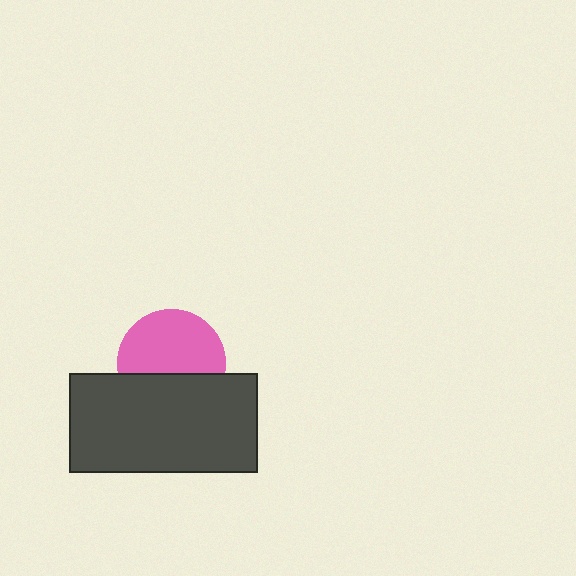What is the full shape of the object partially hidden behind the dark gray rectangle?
The partially hidden object is a pink circle.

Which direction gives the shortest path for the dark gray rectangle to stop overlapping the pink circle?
Moving down gives the shortest separation.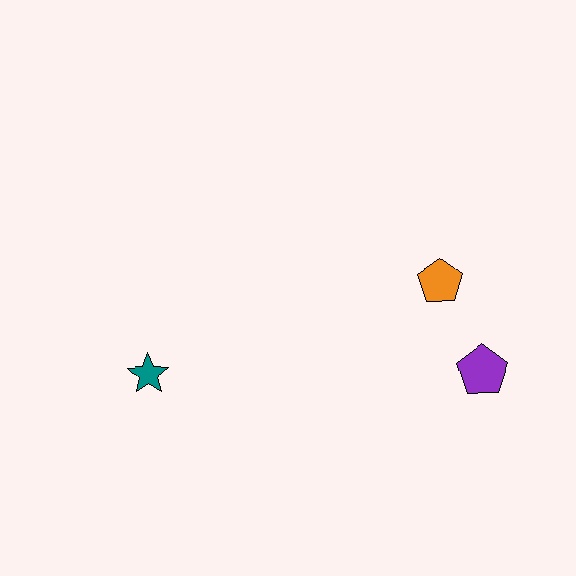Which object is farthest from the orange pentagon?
The teal star is farthest from the orange pentagon.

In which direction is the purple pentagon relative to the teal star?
The purple pentagon is to the right of the teal star.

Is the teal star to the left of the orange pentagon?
Yes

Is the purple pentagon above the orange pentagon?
No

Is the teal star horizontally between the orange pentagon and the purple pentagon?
No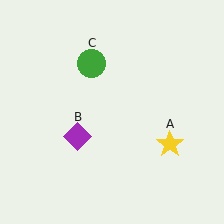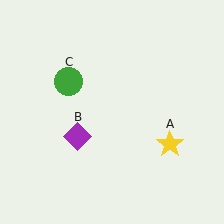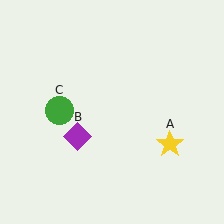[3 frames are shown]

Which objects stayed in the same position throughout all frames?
Yellow star (object A) and purple diamond (object B) remained stationary.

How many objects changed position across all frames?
1 object changed position: green circle (object C).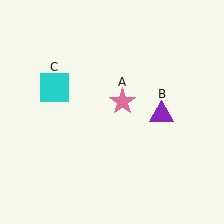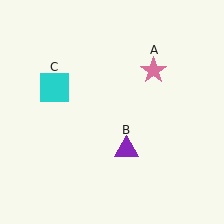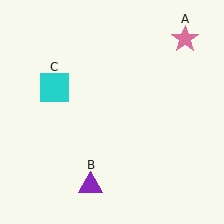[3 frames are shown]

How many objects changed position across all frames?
2 objects changed position: pink star (object A), purple triangle (object B).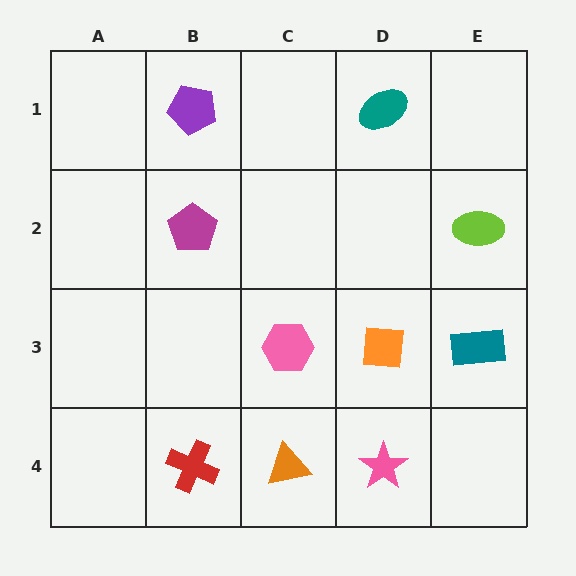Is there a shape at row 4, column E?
No, that cell is empty.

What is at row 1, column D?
A teal ellipse.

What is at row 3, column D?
An orange square.